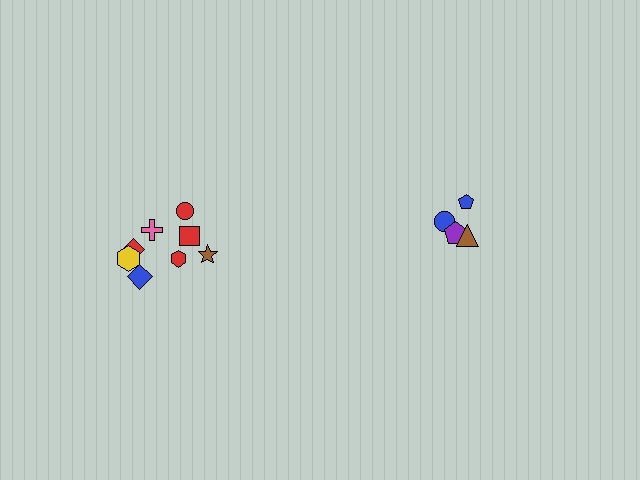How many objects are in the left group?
There are 8 objects.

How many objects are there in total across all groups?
There are 12 objects.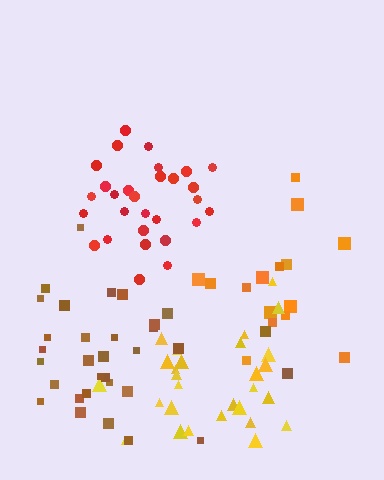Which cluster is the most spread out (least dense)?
Brown.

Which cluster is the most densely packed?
Red.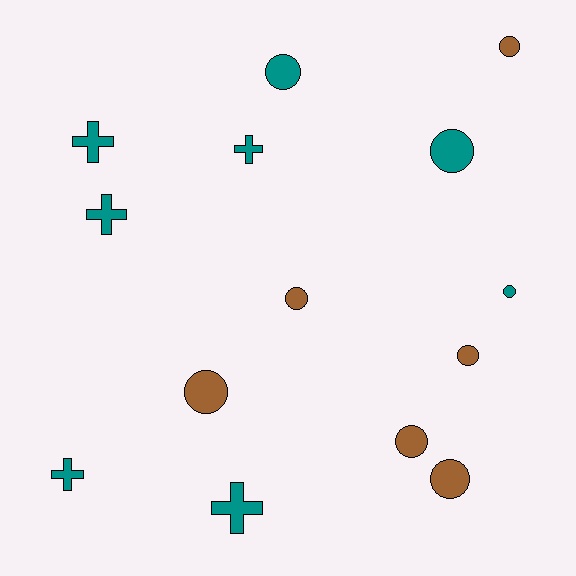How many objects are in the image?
There are 14 objects.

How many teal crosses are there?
There are 5 teal crosses.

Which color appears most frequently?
Teal, with 8 objects.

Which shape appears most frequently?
Circle, with 9 objects.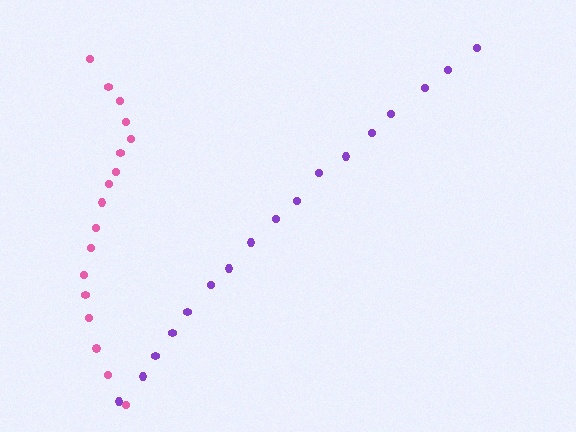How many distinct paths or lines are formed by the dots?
There are 2 distinct paths.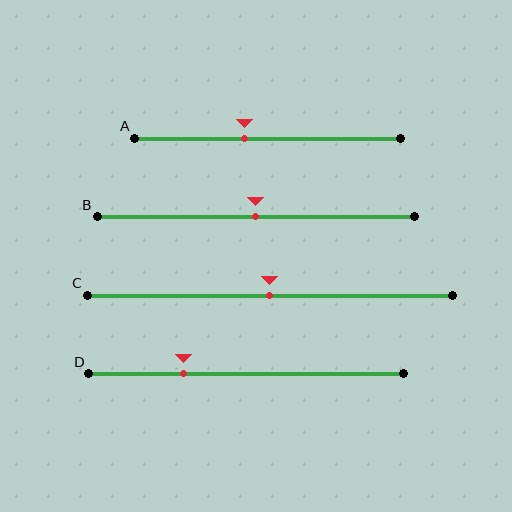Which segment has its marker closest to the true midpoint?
Segment B has its marker closest to the true midpoint.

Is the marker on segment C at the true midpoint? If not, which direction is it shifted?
Yes, the marker on segment C is at the true midpoint.